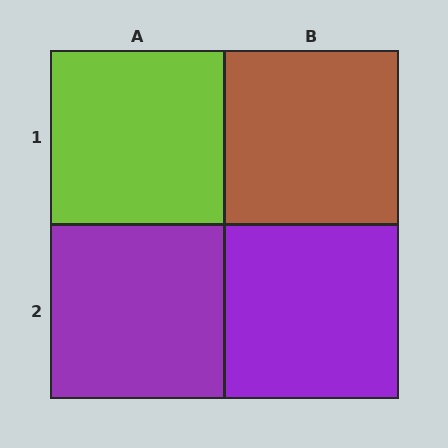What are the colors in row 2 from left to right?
Purple, purple.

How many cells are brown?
1 cell is brown.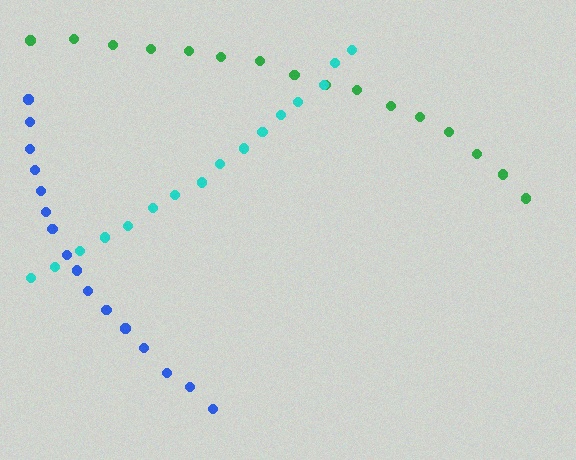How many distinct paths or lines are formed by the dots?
There are 3 distinct paths.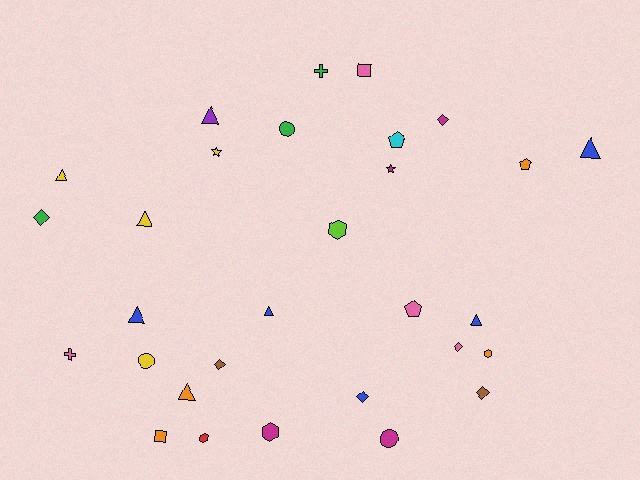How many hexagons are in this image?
There are 4 hexagons.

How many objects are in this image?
There are 30 objects.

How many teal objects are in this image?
There are no teal objects.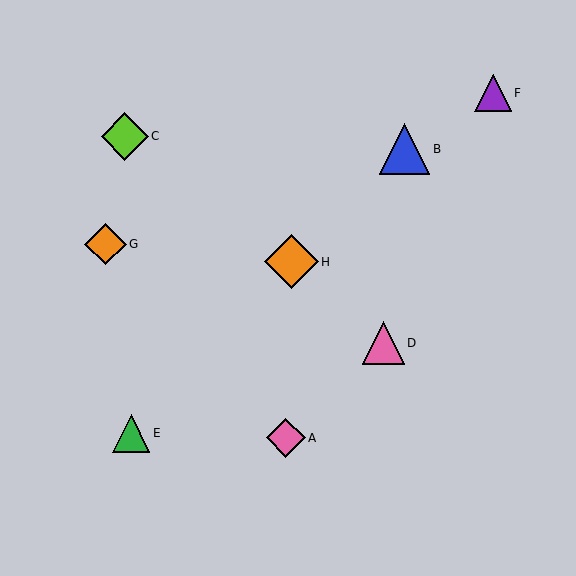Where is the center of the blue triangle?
The center of the blue triangle is at (405, 149).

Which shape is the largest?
The orange diamond (labeled H) is the largest.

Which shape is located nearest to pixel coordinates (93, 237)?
The orange diamond (labeled G) at (106, 244) is nearest to that location.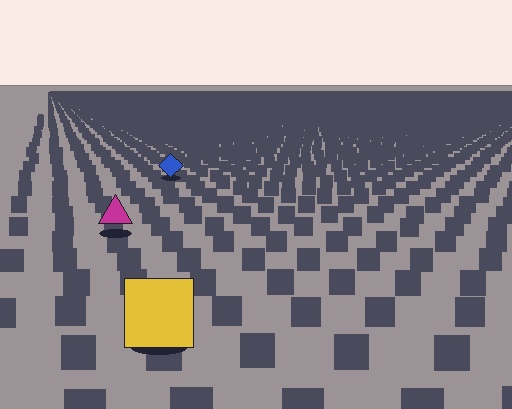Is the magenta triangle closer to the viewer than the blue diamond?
Yes. The magenta triangle is closer — you can tell from the texture gradient: the ground texture is coarser near it.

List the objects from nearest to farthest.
From nearest to farthest: the yellow square, the magenta triangle, the blue diamond.